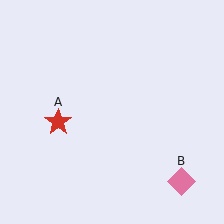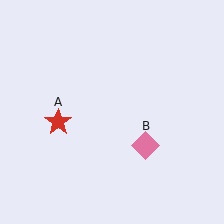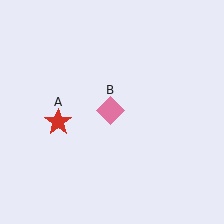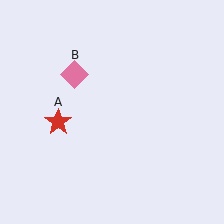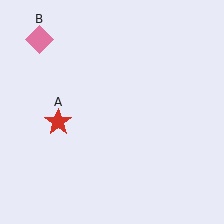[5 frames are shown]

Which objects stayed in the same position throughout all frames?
Red star (object A) remained stationary.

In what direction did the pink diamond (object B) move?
The pink diamond (object B) moved up and to the left.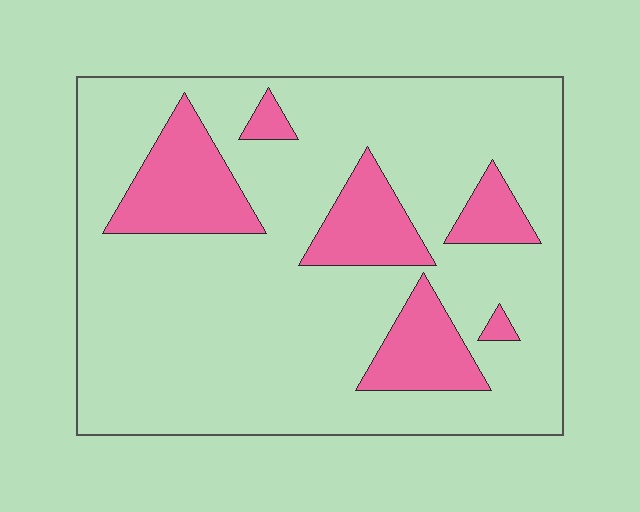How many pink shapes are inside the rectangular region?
6.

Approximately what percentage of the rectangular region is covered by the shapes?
Approximately 20%.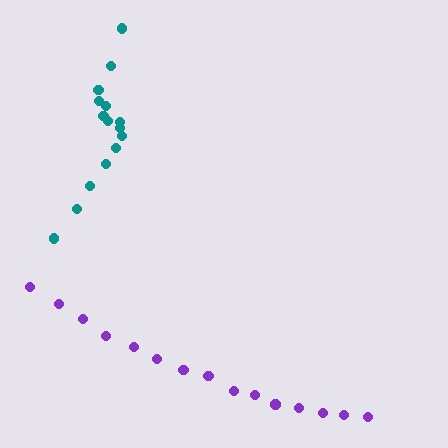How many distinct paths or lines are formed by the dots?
There are 2 distinct paths.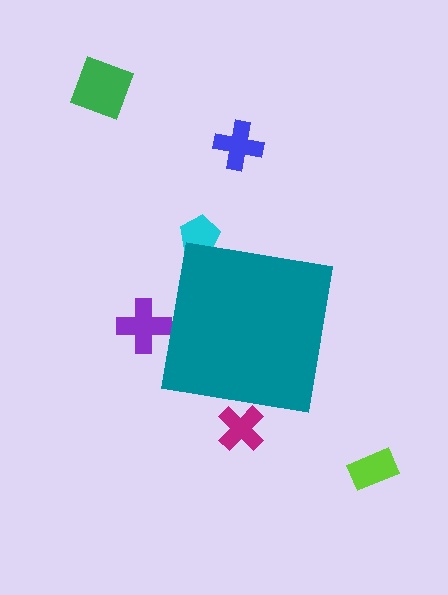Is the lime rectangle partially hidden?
No, the lime rectangle is fully visible.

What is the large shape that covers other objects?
A teal square.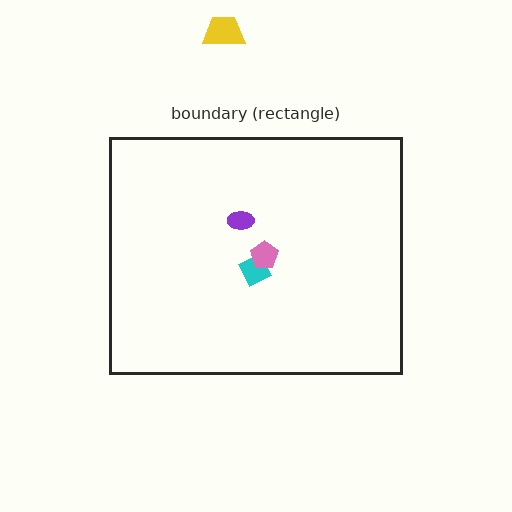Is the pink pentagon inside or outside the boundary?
Inside.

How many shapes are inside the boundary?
3 inside, 1 outside.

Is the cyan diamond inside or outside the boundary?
Inside.